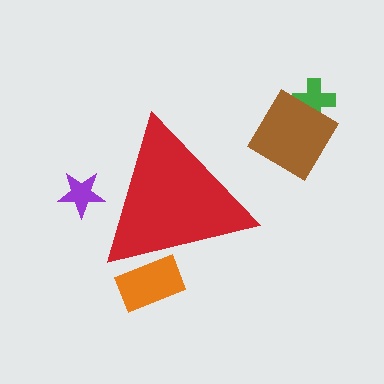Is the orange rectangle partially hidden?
Yes, the orange rectangle is partially hidden behind the red triangle.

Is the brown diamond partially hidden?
No, the brown diamond is fully visible.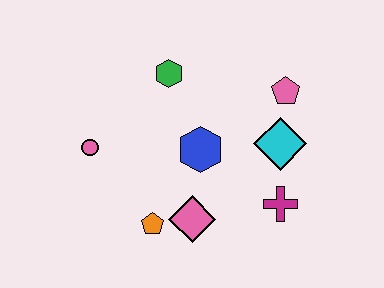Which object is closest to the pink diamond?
The orange pentagon is closest to the pink diamond.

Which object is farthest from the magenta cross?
The pink circle is farthest from the magenta cross.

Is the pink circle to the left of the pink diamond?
Yes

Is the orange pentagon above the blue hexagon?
No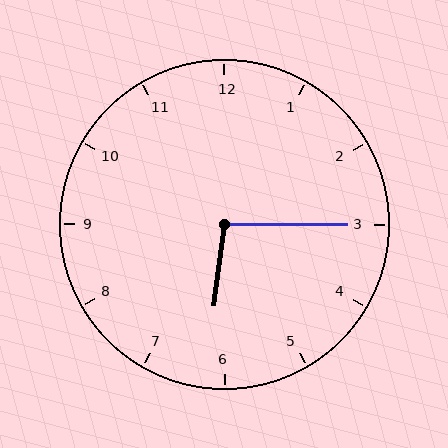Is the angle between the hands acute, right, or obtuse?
It is obtuse.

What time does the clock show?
6:15.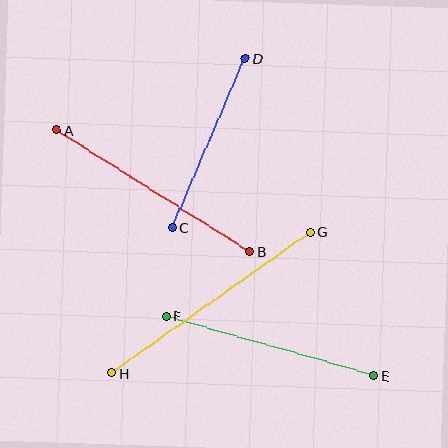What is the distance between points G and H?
The distance is approximately 243 pixels.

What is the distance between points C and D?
The distance is approximately 184 pixels.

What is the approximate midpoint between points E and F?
The midpoint is at approximately (270, 346) pixels.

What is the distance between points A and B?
The distance is approximately 228 pixels.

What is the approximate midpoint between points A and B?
The midpoint is at approximately (153, 191) pixels.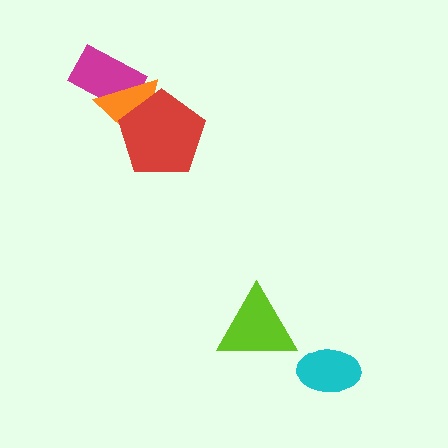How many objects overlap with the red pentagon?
1 object overlaps with the red pentagon.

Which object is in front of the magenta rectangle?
The orange triangle is in front of the magenta rectangle.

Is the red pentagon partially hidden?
No, no other shape covers it.